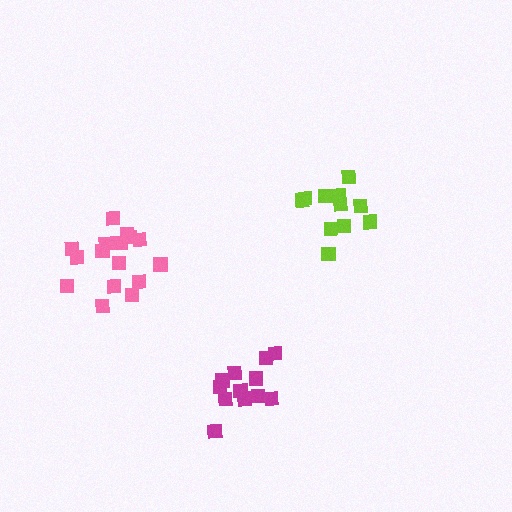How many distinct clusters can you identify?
There are 3 distinct clusters.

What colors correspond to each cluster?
The clusters are colored: lime, pink, magenta.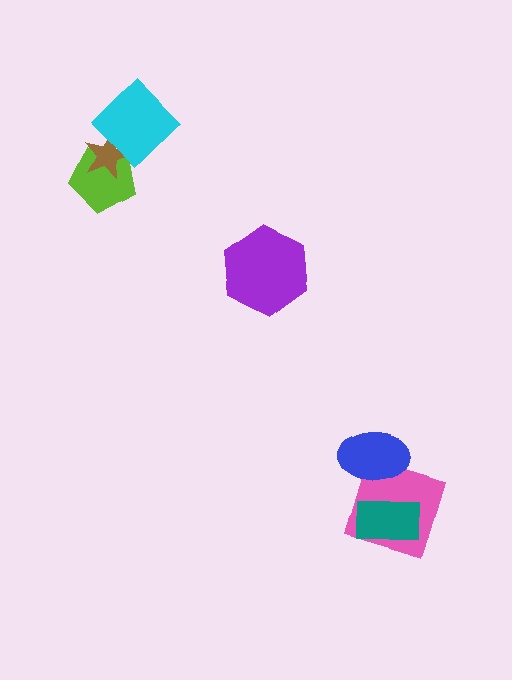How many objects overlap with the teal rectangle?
1 object overlaps with the teal rectangle.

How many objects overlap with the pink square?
2 objects overlap with the pink square.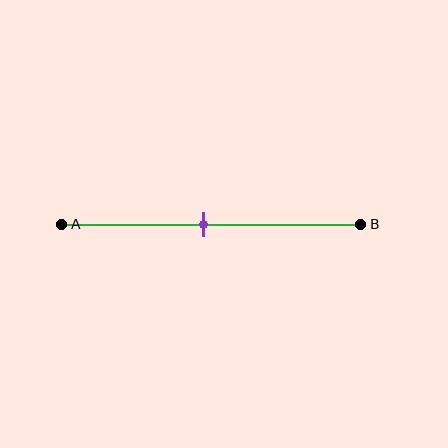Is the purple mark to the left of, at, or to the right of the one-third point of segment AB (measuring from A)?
The purple mark is to the right of the one-third point of segment AB.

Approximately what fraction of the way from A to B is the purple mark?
The purple mark is approximately 45% of the way from A to B.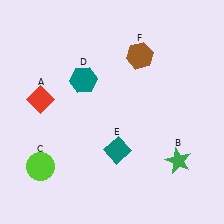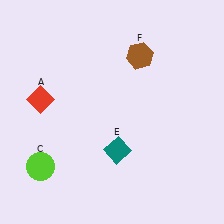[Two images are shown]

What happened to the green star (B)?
The green star (B) was removed in Image 2. It was in the bottom-right area of Image 1.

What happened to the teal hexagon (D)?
The teal hexagon (D) was removed in Image 2. It was in the top-left area of Image 1.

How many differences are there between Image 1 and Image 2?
There are 2 differences between the two images.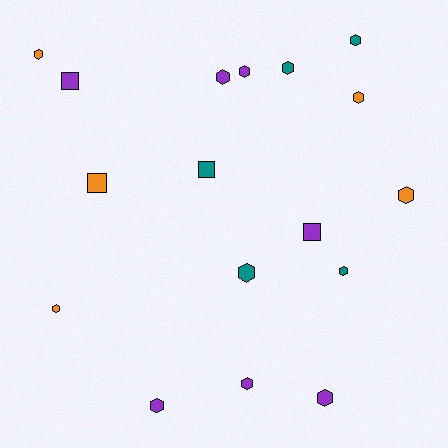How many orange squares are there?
There is 1 orange square.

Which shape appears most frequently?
Hexagon, with 13 objects.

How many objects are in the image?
There are 17 objects.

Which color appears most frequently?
Purple, with 7 objects.